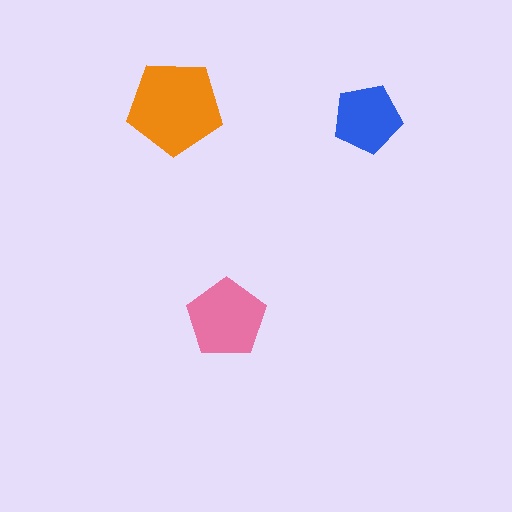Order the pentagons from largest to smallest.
the orange one, the pink one, the blue one.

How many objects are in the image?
There are 3 objects in the image.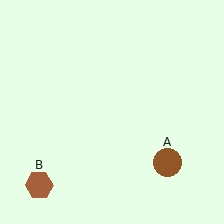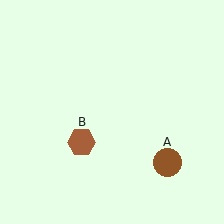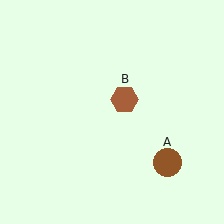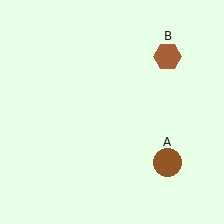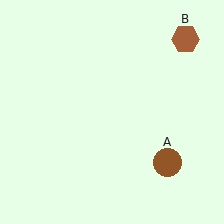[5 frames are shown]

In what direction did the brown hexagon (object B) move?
The brown hexagon (object B) moved up and to the right.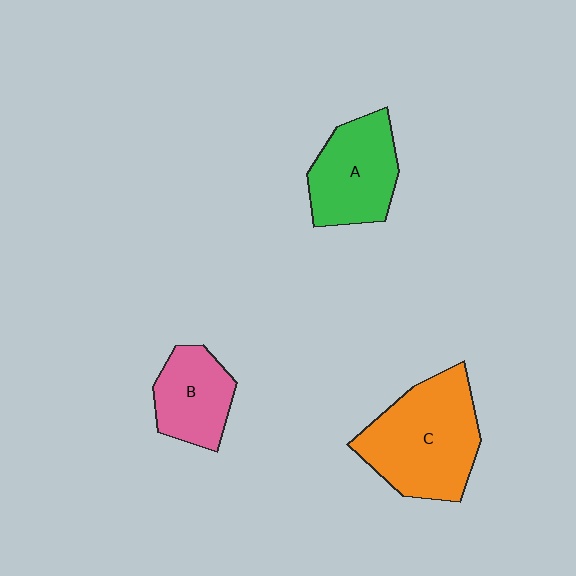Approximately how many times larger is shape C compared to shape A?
Approximately 1.4 times.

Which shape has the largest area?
Shape C (orange).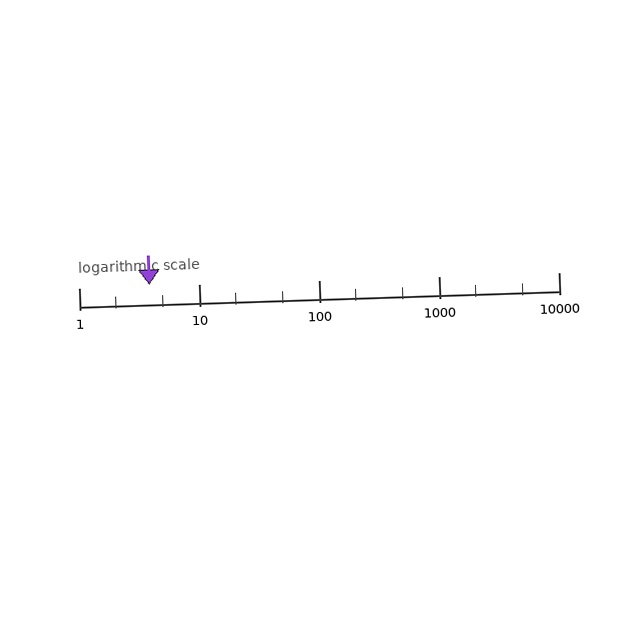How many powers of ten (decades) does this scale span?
The scale spans 4 decades, from 1 to 10000.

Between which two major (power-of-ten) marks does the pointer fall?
The pointer is between 1 and 10.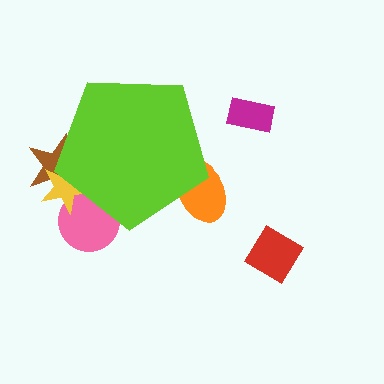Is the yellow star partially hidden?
Yes, the yellow star is partially hidden behind the lime pentagon.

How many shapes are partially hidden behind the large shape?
4 shapes are partially hidden.